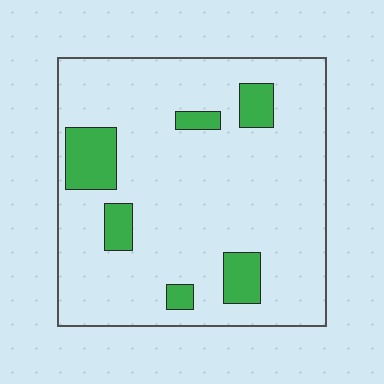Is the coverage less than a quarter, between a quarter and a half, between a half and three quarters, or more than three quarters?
Less than a quarter.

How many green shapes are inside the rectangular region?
6.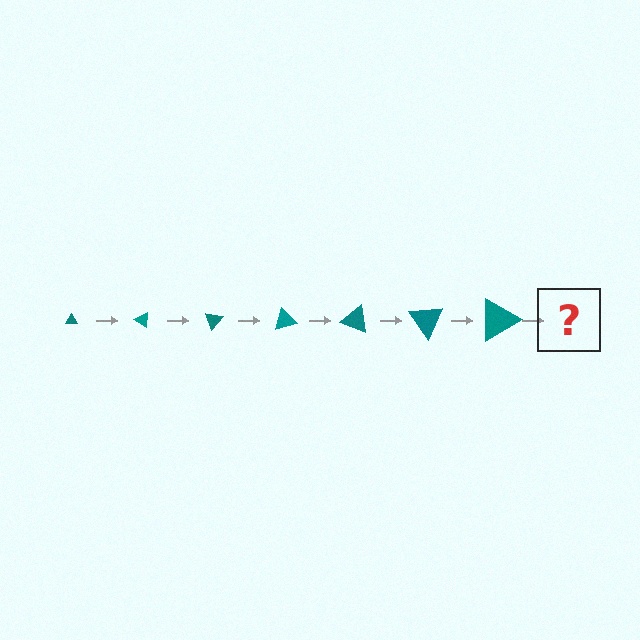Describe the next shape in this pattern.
It should be a triangle, larger than the previous one and rotated 245 degrees from the start.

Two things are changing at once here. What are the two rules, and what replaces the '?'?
The two rules are that the triangle grows larger each step and it rotates 35 degrees each step. The '?' should be a triangle, larger than the previous one and rotated 245 degrees from the start.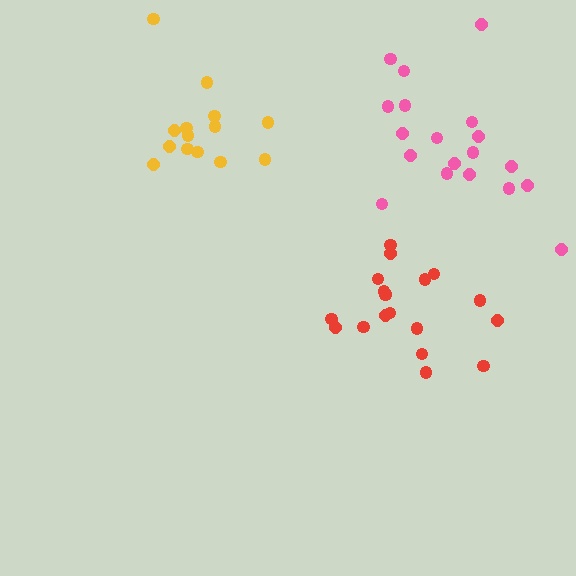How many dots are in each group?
Group 1: 19 dots, Group 2: 19 dots, Group 3: 14 dots (52 total).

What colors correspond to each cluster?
The clusters are colored: red, pink, yellow.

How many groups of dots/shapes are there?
There are 3 groups.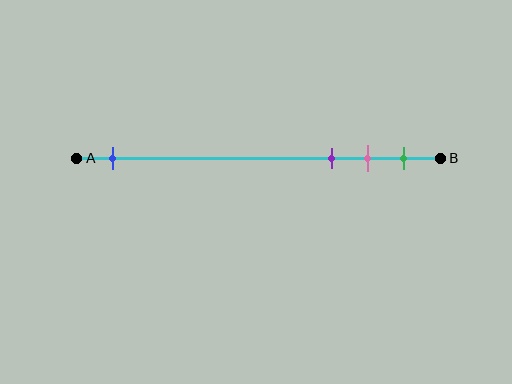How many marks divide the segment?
There are 4 marks dividing the segment.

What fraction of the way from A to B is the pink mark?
The pink mark is approximately 80% (0.8) of the way from A to B.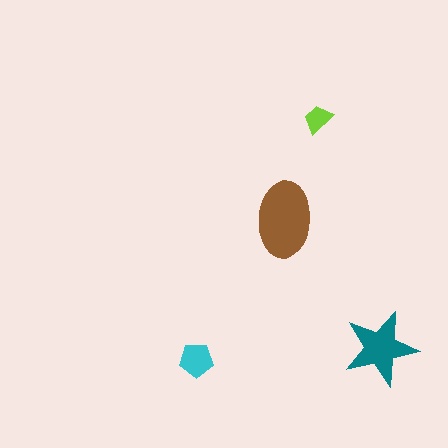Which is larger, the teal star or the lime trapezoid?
The teal star.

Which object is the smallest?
The lime trapezoid.